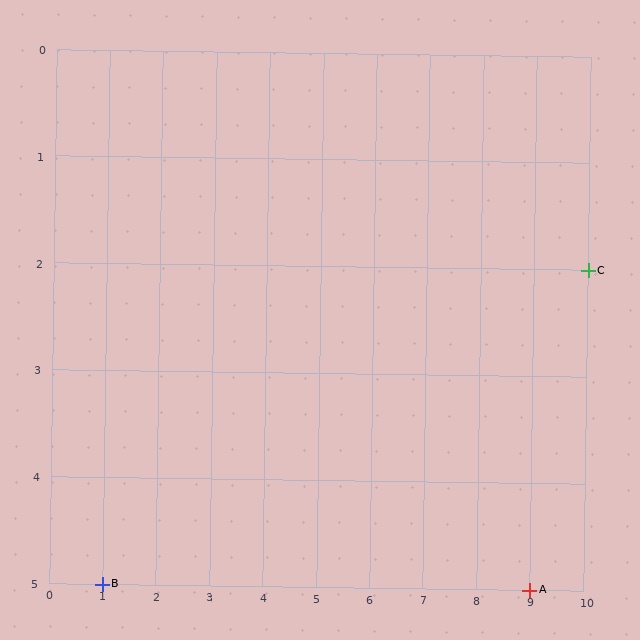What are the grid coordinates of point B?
Point B is at grid coordinates (1, 5).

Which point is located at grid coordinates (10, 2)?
Point C is at (10, 2).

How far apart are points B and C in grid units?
Points B and C are 9 columns and 3 rows apart (about 9.5 grid units diagonally).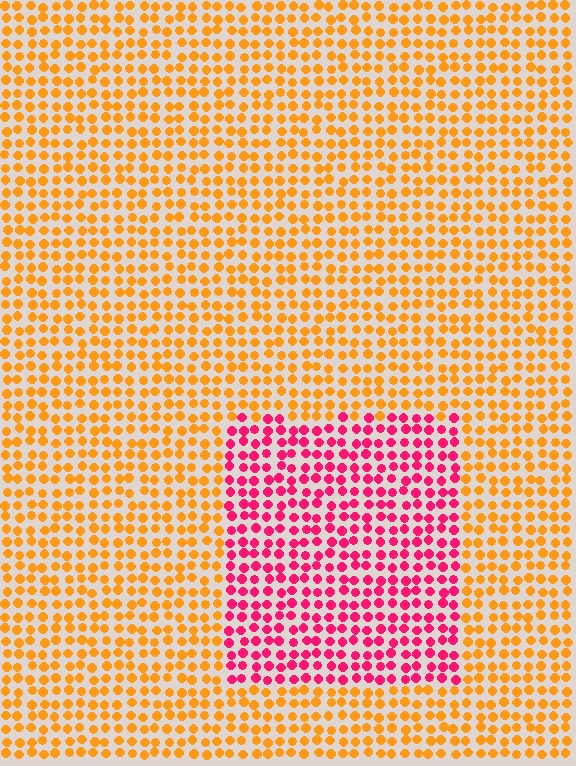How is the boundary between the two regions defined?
The boundary is defined purely by a slight shift in hue (about 58 degrees). Spacing, size, and orientation are identical on both sides.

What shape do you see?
I see a rectangle.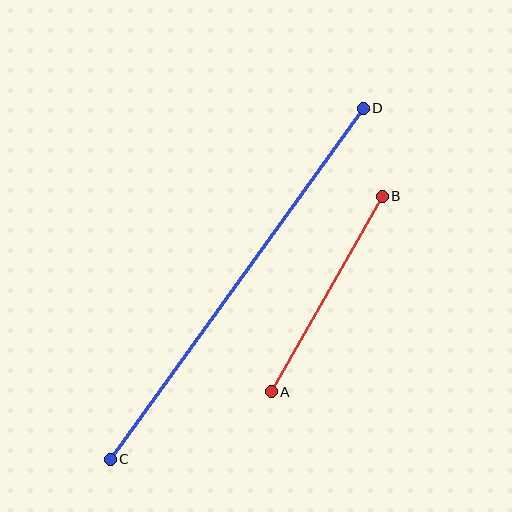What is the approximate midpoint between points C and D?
The midpoint is at approximately (237, 284) pixels.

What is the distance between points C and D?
The distance is approximately 432 pixels.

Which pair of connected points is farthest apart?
Points C and D are farthest apart.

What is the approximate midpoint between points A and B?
The midpoint is at approximately (327, 294) pixels.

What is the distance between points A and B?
The distance is approximately 225 pixels.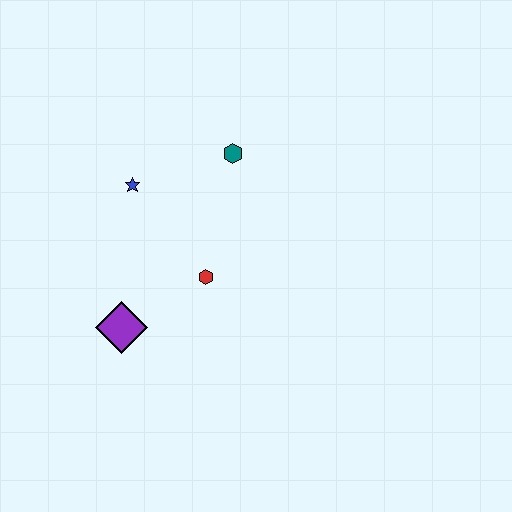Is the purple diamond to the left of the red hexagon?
Yes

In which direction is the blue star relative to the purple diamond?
The blue star is above the purple diamond.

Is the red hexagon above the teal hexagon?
No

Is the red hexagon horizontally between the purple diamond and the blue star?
No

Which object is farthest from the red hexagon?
The teal hexagon is farthest from the red hexagon.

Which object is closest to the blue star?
The teal hexagon is closest to the blue star.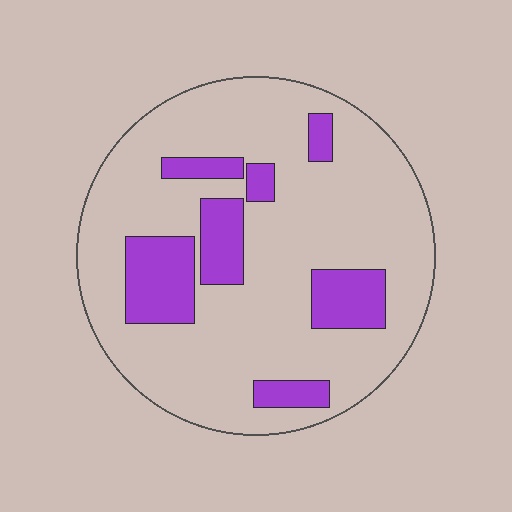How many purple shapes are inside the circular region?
7.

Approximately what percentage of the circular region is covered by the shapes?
Approximately 20%.